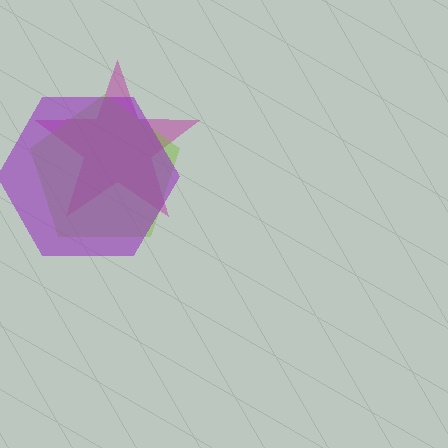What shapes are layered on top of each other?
The layered shapes are: a magenta star, a lime pentagon, a purple hexagon.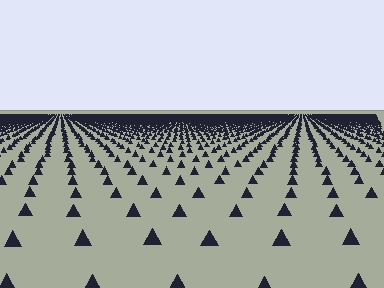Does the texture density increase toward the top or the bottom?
Density increases toward the top.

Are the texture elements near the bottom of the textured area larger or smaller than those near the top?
Larger. Near the bottom, elements are closer to the viewer and appear at a bigger on-screen size.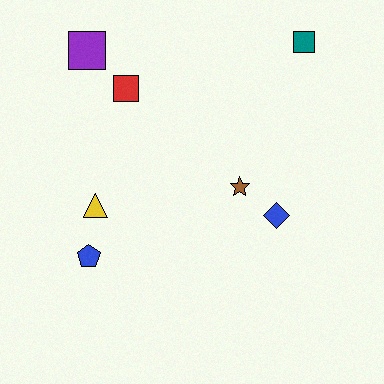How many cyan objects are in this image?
There are no cyan objects.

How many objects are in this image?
There are 7 objects.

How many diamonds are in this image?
There is 1 diamond.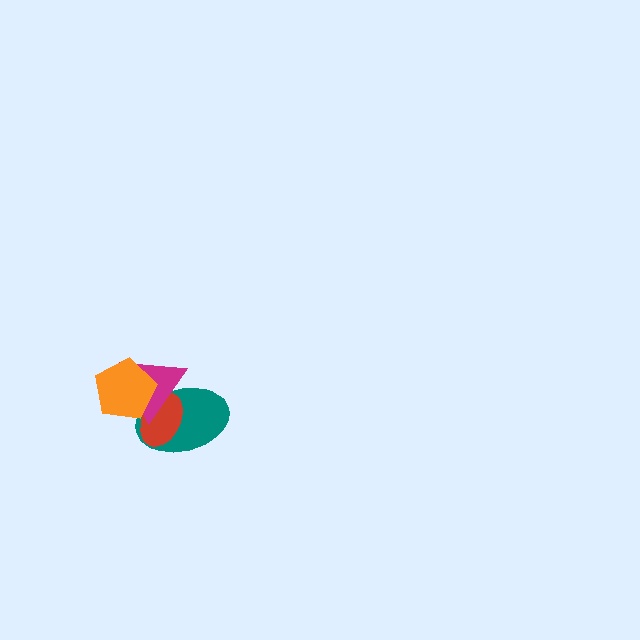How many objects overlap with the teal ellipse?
3 objects overlap with the teal ellipse.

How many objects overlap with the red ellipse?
3 objects overlap with the red ellipse.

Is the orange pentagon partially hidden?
No, no other shape covers it.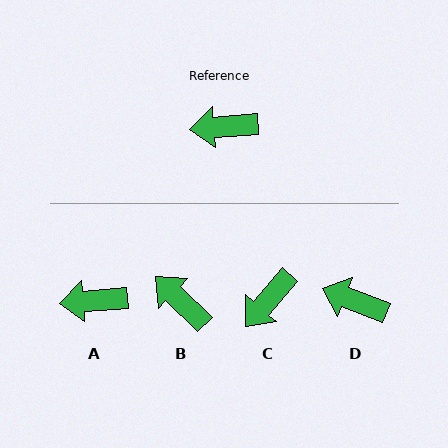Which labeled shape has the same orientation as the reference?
A.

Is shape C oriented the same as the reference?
No, it is off by about 45 degrees.